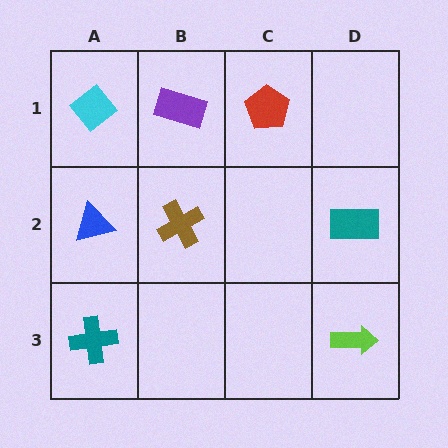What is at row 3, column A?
A teal cross.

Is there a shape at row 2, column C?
No, that cell is empty.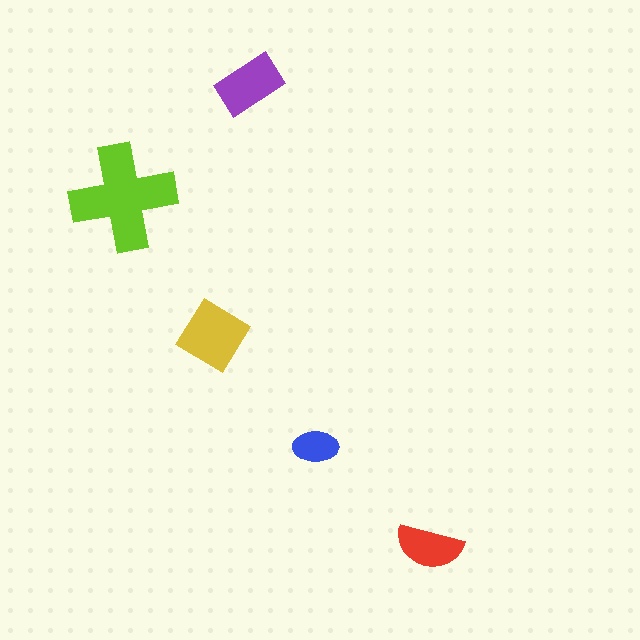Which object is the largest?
The lime cross.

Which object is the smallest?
The blue ellipse.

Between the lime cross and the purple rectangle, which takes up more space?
The lime cross.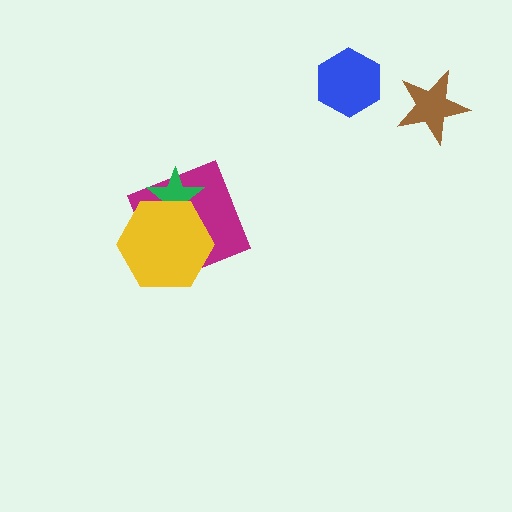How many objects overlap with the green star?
2 objects overlap with the green star.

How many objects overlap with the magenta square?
2 objects overlap with the magenta square.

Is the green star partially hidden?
Yes, it is partially covered by another shape.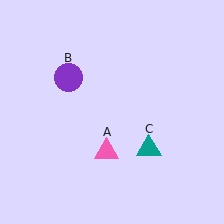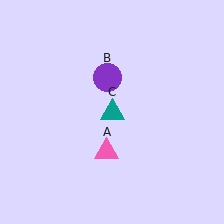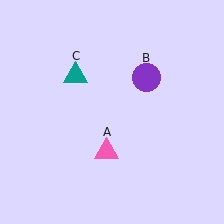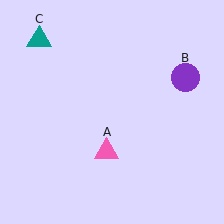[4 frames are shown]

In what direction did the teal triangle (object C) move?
The teal triangle (object C) moved up and to the left.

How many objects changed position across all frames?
2 objects changed position: purple circle (object B), teal triangle (object C).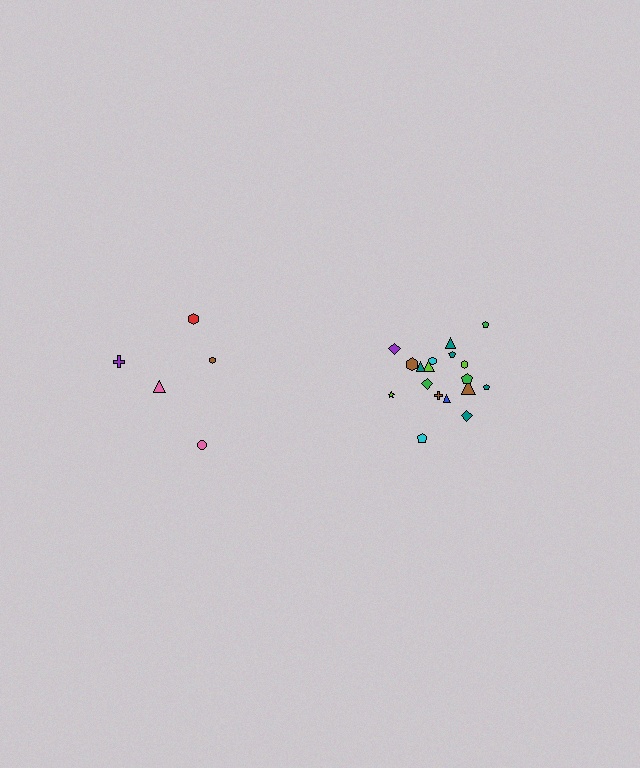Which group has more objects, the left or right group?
The right group.